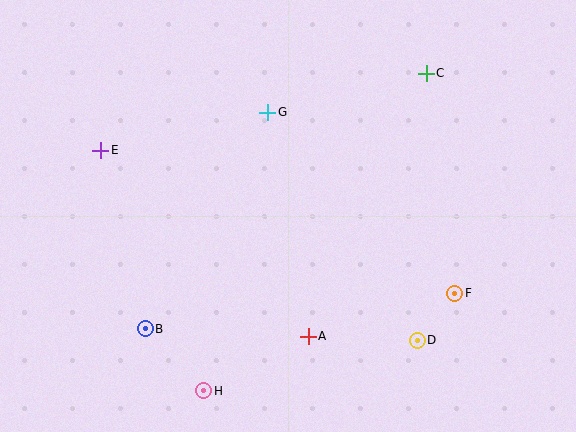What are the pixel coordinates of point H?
Point H is at (204, 391).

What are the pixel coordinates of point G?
Point G is at (268, 112).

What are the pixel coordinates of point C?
Point C is at (426, 73).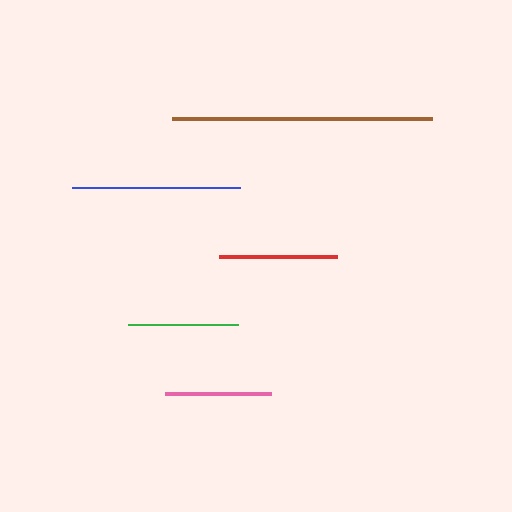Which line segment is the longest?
The brown line is the longest at approximately 260 pixels.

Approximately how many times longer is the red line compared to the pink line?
The red line is approximately 1.1 times the length of the pink line.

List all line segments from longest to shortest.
From longest to shortest: brown, blue, red, green, pink.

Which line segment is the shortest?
The pink line is the shortest at approximately 106 pixels.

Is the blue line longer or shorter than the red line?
The blue line is longer than the red line.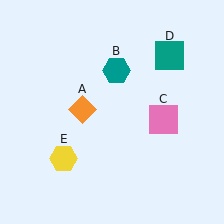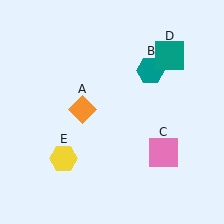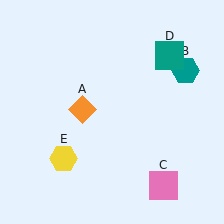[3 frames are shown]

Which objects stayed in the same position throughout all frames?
Orange diamond (object A) and teal square (object D) and yellow hexagon (object E) remained stationary.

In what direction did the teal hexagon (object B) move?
The teal hexagon (object B) moved right.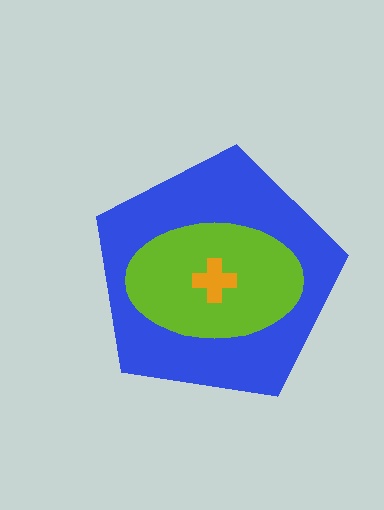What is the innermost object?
The orange cross.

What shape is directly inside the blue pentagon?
The lime ellipse.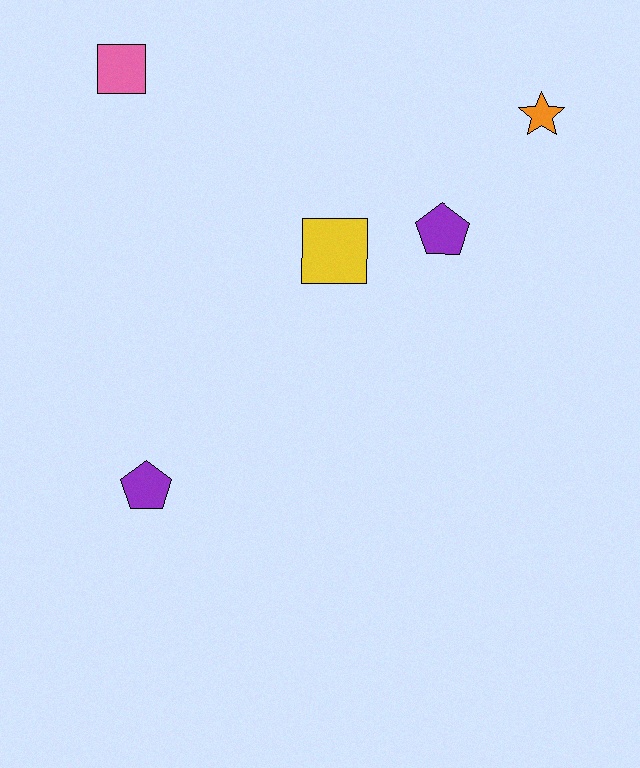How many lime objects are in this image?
There are no lime objects.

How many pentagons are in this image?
There are 2 pentagons.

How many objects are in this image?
There are 5 objects.